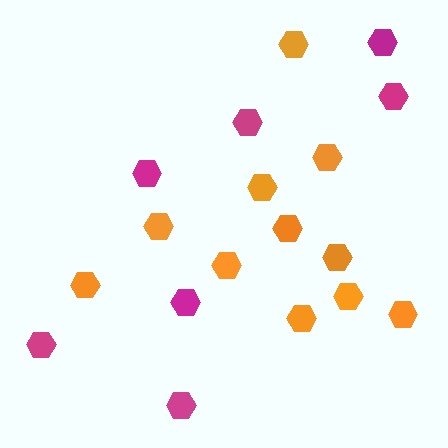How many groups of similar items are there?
There are 2 groups: one group of orange hexagons (11) and one group of magenta hexagons (7).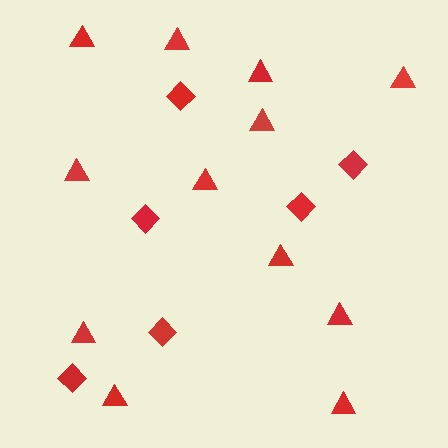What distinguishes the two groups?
There are 2 groups: one group of triangles (12) and one group of diamonds (6).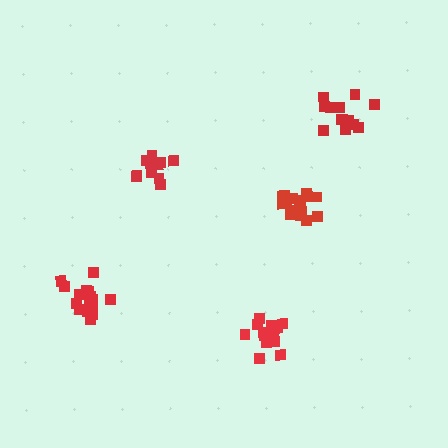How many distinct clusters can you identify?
There are 5 distinct clusters.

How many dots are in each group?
Group 1: 14 dots, Group 2: 18 dots, Group 3: 12 dots, Group 4: 14 dots, Group 5: 17 dots (75 total).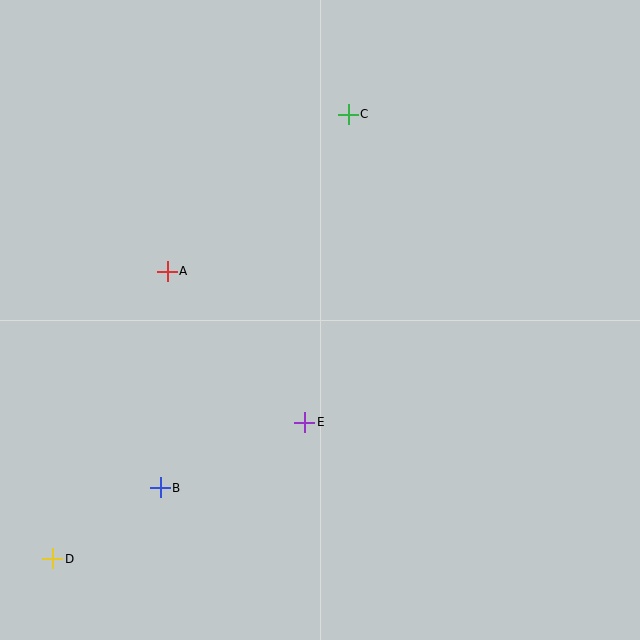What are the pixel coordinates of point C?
Point C is at (348, 114).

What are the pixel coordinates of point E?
Point E is at (305, 422).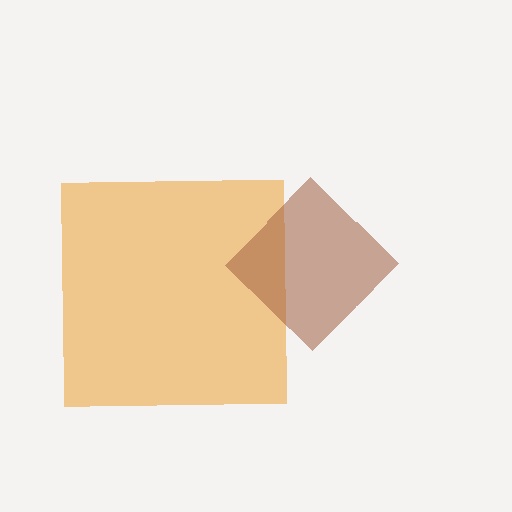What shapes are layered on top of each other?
The layered shapes are: an orange square, a brown diamond.